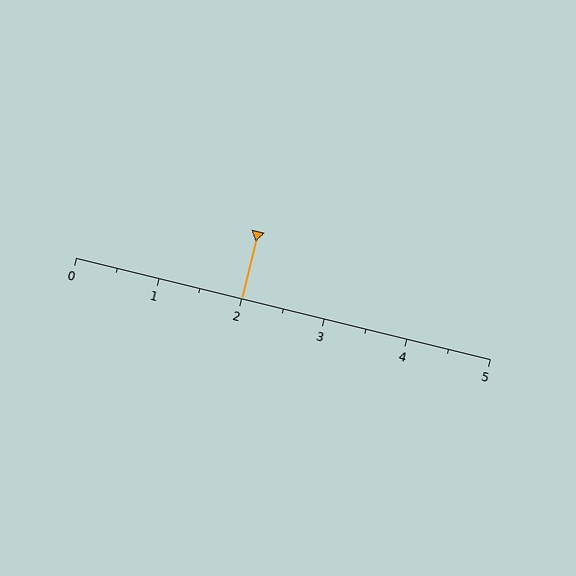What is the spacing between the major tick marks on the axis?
The major ticks are spaced 1 apart.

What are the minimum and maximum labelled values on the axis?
The axis runs from 0 to 5.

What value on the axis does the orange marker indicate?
The marker indicates approximately 2.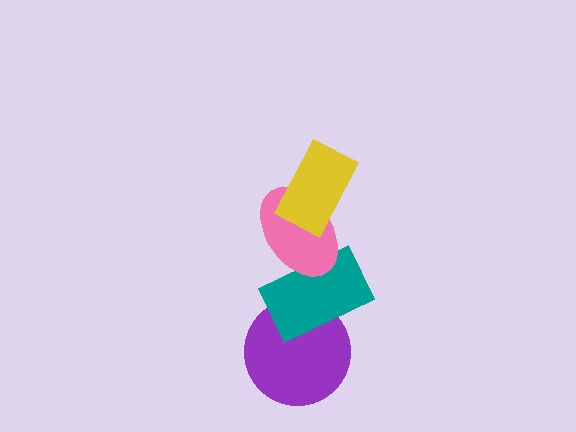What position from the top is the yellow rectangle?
The yellow rectangle is 1st from the top.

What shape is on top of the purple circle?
The teal rectangle is on top of the purple circle.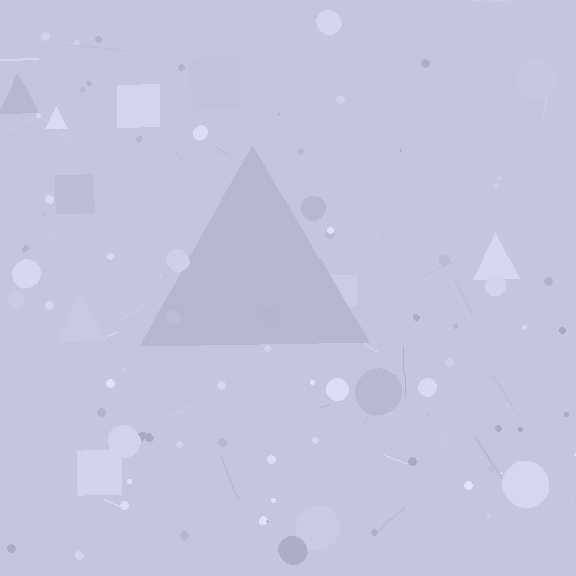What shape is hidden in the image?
A triangle is hidden in the image.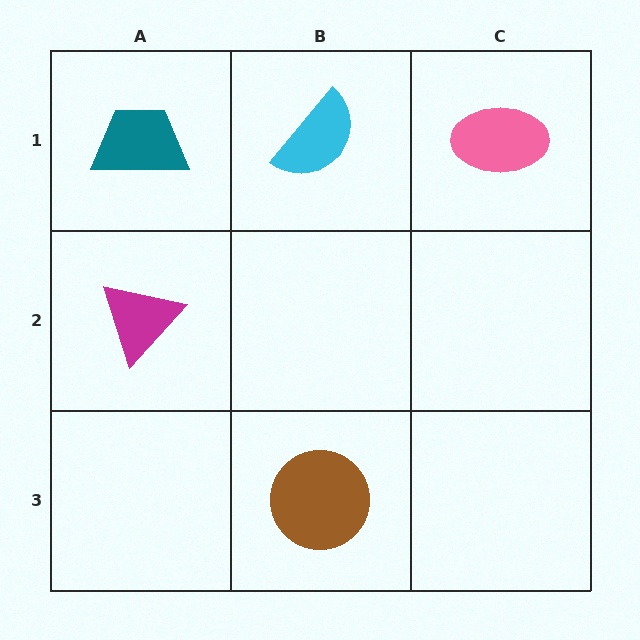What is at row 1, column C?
A pink ellipse.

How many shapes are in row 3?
1 shape.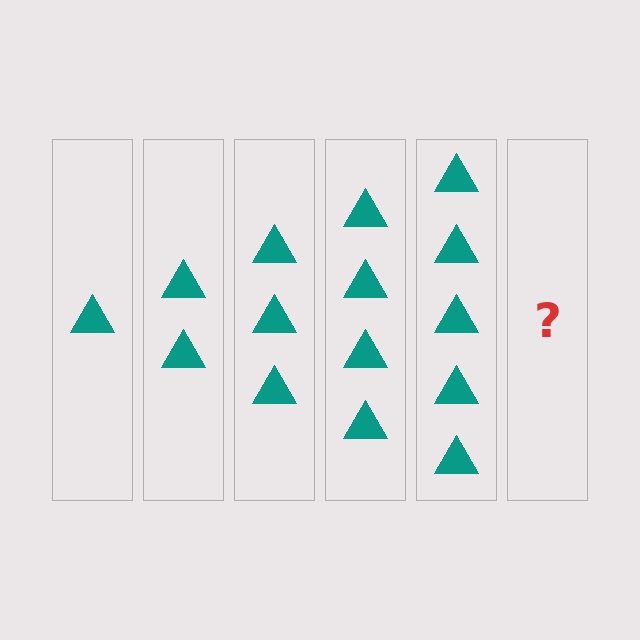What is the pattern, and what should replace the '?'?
The pattern is that each step adds one more triangle. The '?' should be 6 triangles.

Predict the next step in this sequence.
The next step is 6 triangles.